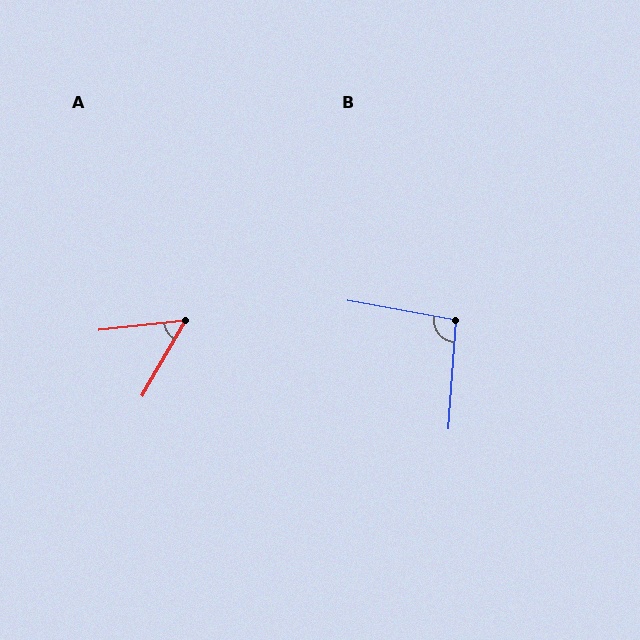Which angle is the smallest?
A, at approximately 54 degrees.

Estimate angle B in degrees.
Approximately 96 degrees.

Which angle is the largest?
B, at approximately 96 degrees.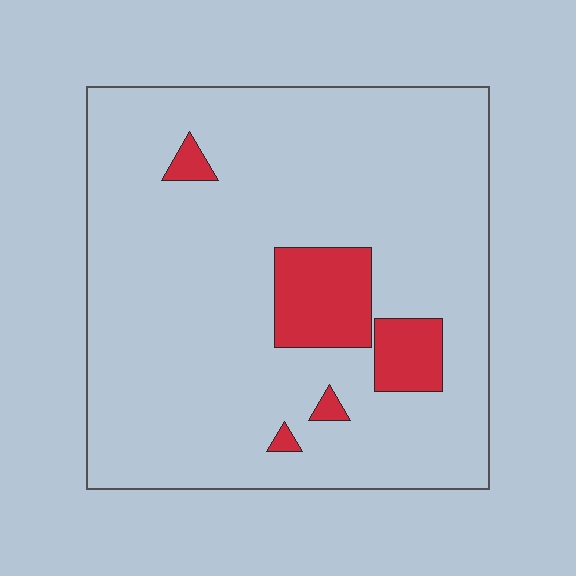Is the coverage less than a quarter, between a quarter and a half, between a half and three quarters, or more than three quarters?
Less than a quarter.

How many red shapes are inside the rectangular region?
5.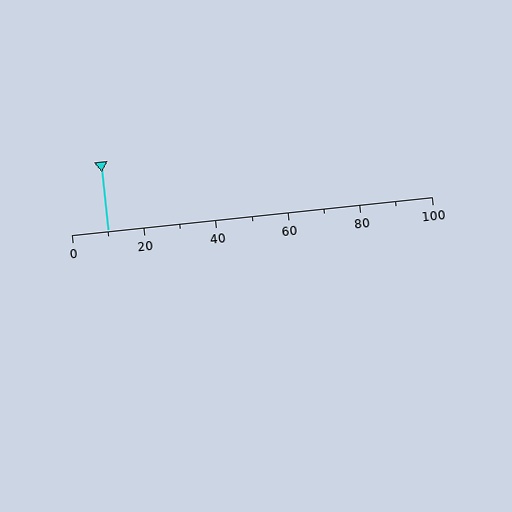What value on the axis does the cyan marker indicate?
The marker indicates approximately 10.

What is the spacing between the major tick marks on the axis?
The major ticks are spaced 20 apart.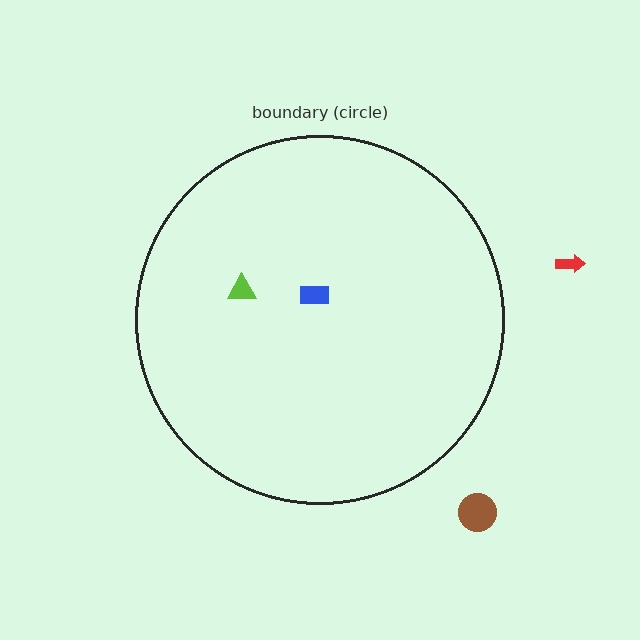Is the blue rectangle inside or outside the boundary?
Inside.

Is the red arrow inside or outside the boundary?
Outside.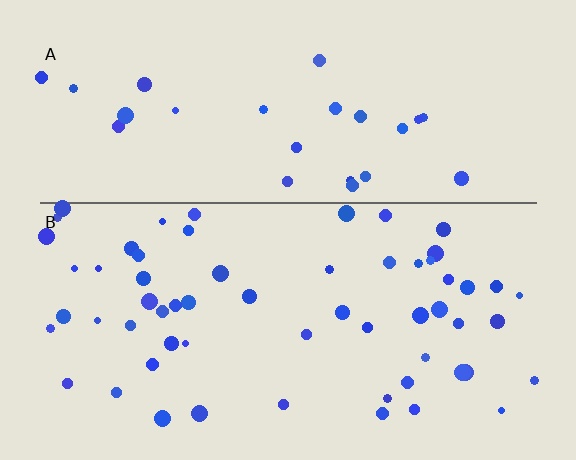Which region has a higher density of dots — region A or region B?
B (the bottom).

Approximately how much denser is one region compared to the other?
Approximately 2.3× — region B over region A.